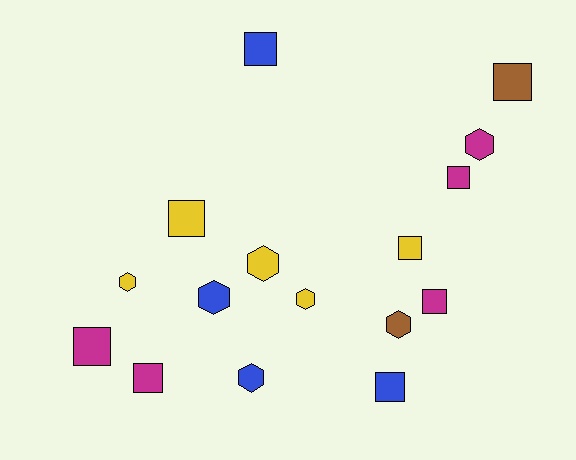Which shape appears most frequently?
Square, with 9 objects.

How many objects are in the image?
There are 16 objects.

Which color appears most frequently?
Magenta, with 5 objects.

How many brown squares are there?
There is 1 brown square.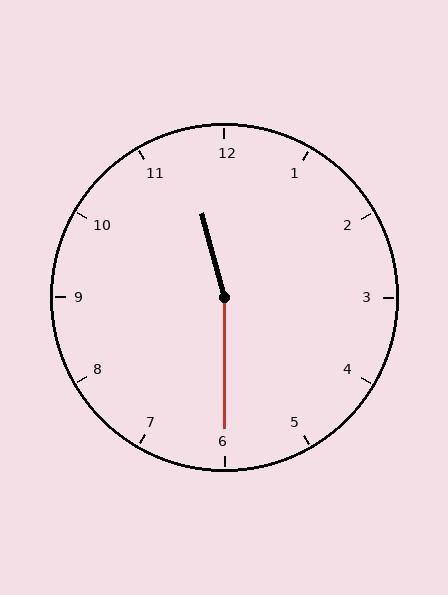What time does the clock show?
11:30.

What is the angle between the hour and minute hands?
Approximately 165 degrees.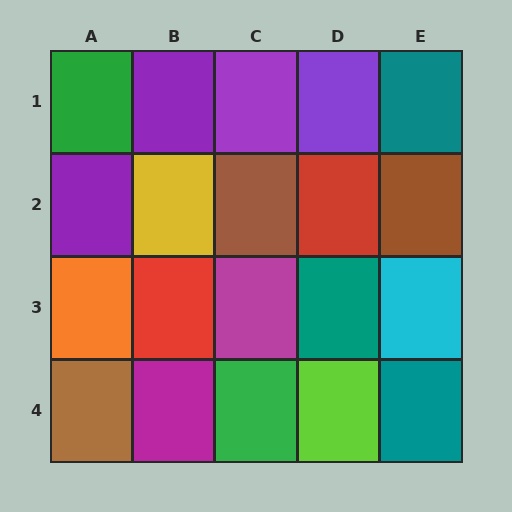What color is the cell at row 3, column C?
Magenta.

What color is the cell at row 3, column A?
Orange.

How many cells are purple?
4 cells are purple.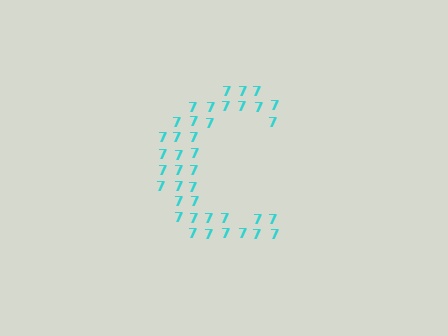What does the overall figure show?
The overall figure shows the letter C.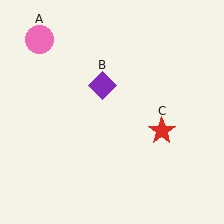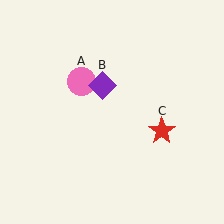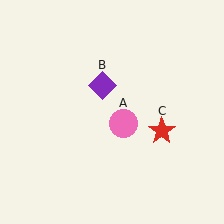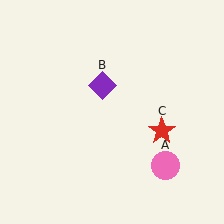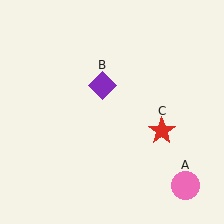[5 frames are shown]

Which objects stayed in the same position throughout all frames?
Purple diamond (object B) and red star (object C) remained stationary.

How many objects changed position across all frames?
1 object changed position: pink circle (object A).